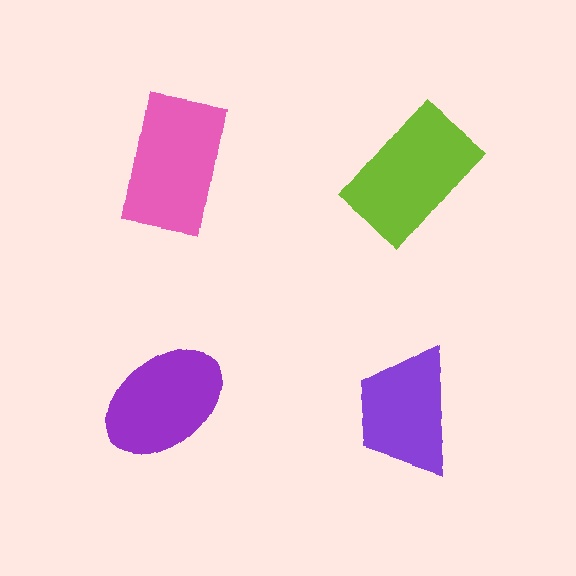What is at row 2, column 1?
A purple ellipse.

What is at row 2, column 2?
A purple trapezoid.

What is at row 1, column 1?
A pink rectangle.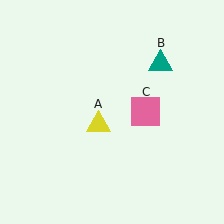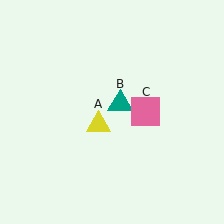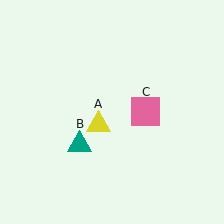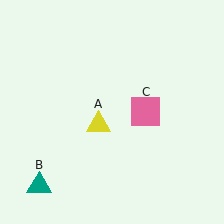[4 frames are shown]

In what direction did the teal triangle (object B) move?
The teal triangle (object B) moved down and to the left.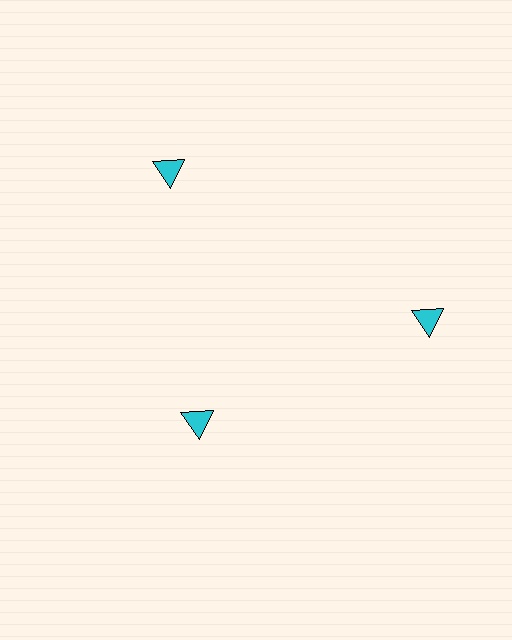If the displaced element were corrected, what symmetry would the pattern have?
It would have 3-fold rotational symmetry — the pattern would map onto itself every 120 degrees.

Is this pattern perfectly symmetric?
No. The 3 cyan triangles are arranged in a ring, but one element near the 7 o'clock position is pulled inward toward the center, breaking the 3-fold rotational symmetry.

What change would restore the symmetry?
The symmetry would be restored by moving it outward, back onto the ring so that all 3 triangles sit at equal angles and equal distance from the center.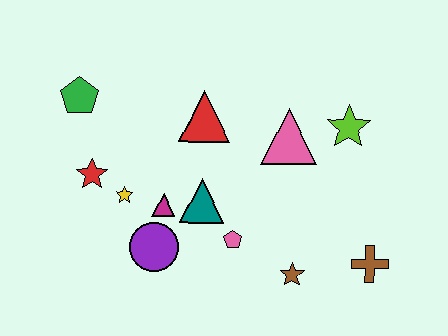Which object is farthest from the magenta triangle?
The brown cross is farthest from the magenta triangle.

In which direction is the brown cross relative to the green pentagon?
The brown cross is to the right of the green pentagon.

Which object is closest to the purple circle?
The magenta triangle is closest to the purple circle.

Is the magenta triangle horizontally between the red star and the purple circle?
No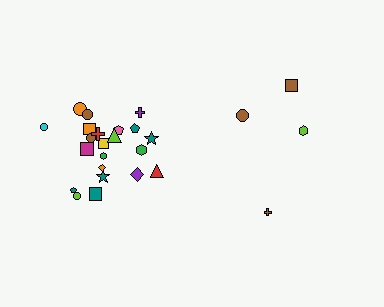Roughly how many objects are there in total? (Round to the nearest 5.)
Roughly 25 objects in total.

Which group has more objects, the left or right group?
The left group.